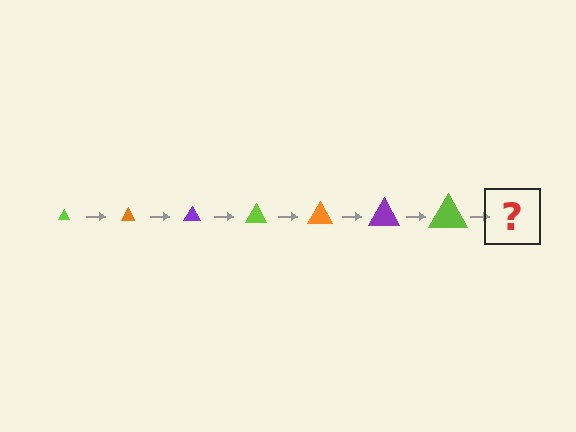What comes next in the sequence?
The next element should be an orange triangle, larger than the previous one.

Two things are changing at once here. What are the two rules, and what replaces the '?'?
The two rules are that the triangle grows larger each step and the color cycles through lime, orange, and purple. The '?' should be an orange triangle, larger than the previous one.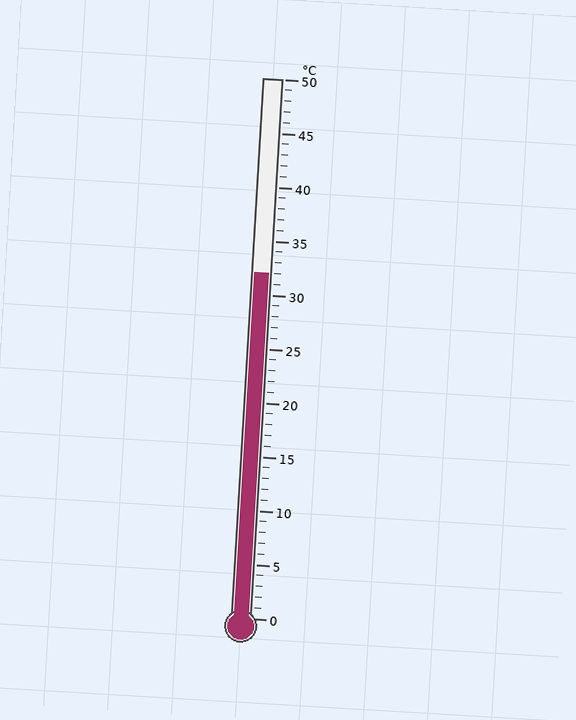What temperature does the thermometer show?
The thermometer shows approximately 32°C.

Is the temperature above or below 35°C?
The temperature is below 35°C.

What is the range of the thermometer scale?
The thermometer scale ranges from 0°C to 50°C.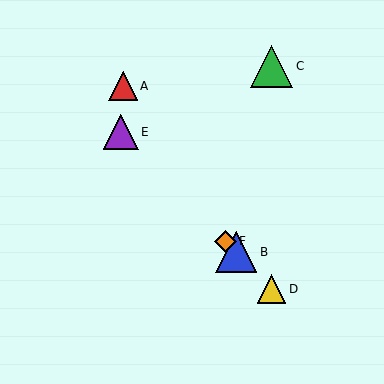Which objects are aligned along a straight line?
Objects B, D, E, F are aligned along a straight line.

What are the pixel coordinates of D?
Object D is at (272, 289).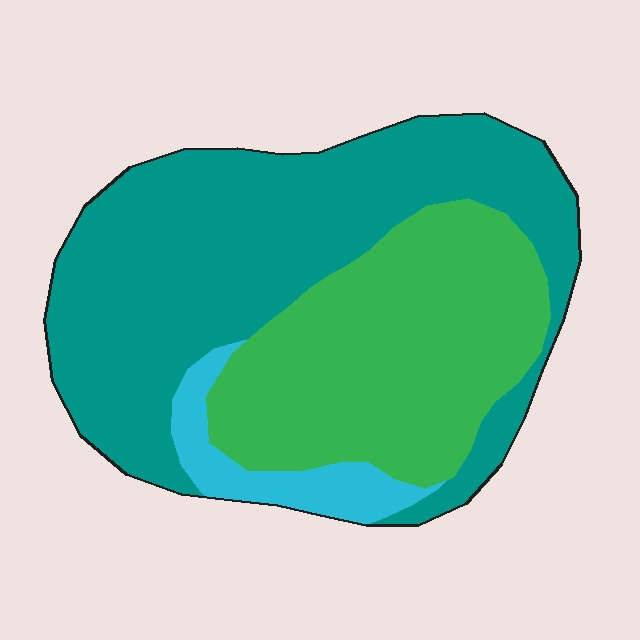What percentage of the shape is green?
Green takes up about three eighths (3/8) of the shape.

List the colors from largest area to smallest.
From largest to smallest: teal, green, cyan.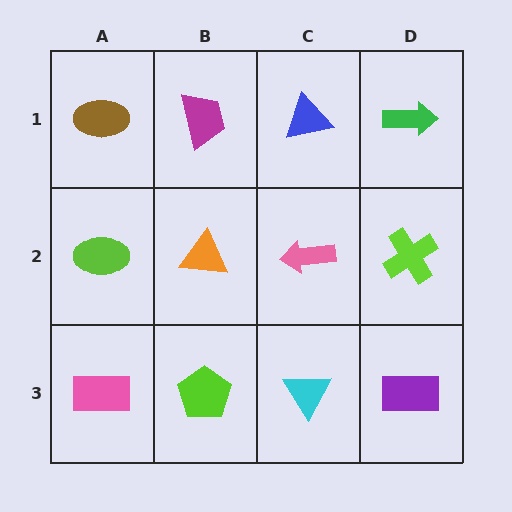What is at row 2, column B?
An orange triangle.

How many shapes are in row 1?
4 shapes.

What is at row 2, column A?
A lime ellipse.